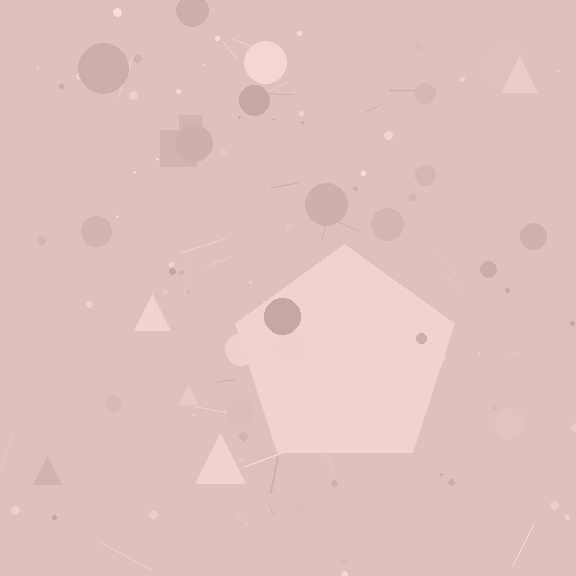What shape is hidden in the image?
A pentagon is hidden in the image.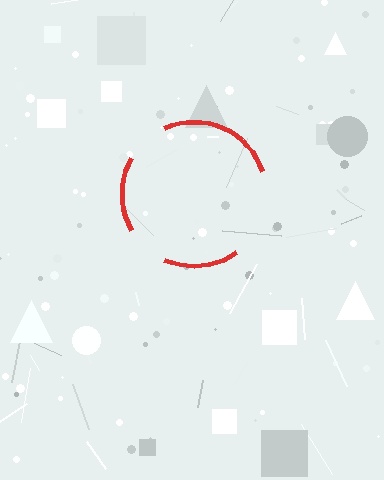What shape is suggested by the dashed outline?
The dashed outline suggests a circle.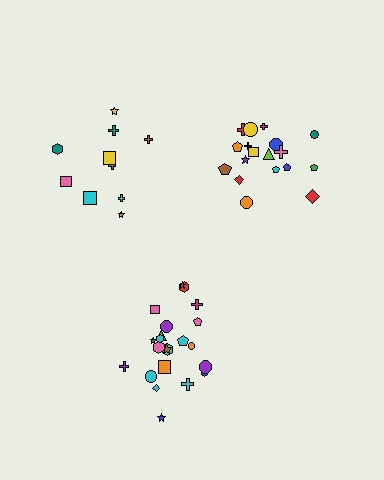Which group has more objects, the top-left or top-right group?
The top-right group.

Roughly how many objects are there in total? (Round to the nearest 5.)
Roughly 50 objects in total.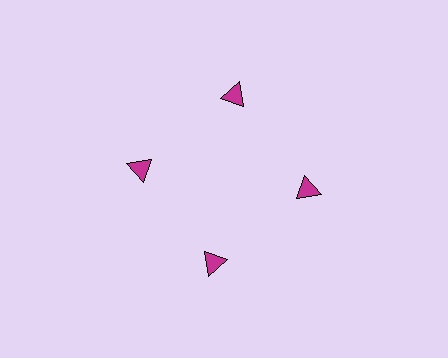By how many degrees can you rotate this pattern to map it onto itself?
The pattern maps onto itself every 90 degrees of rotation.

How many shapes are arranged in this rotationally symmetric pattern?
There are 4 shapes, arranged in 4 groups of 1.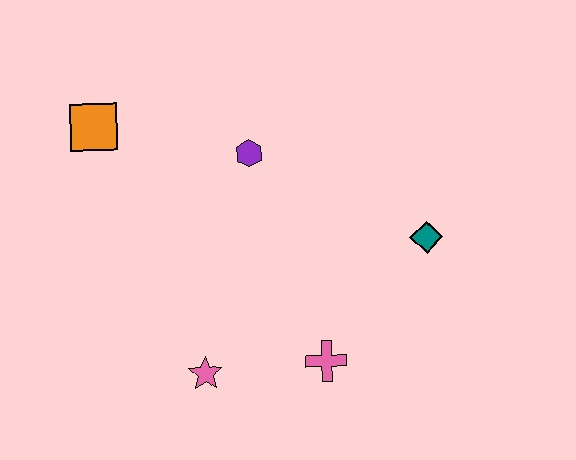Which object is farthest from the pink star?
The orange square is farthest from the pink star.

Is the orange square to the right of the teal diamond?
No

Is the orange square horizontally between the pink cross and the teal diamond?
No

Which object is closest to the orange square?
The purple hexagon is closest to the orange square.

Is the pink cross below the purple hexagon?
Yes